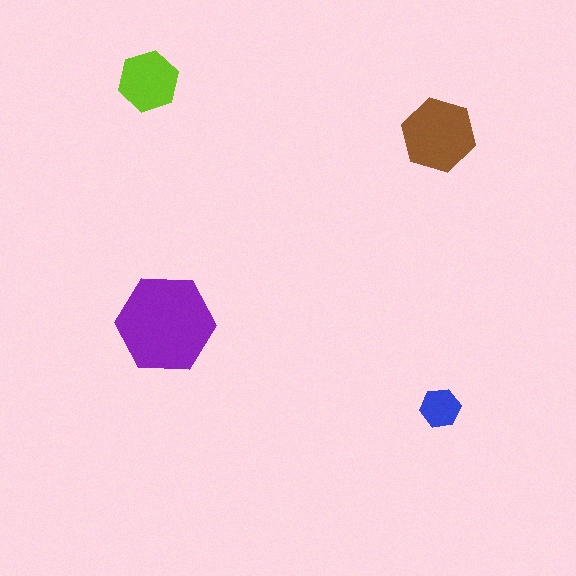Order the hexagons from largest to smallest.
the purple one, the brown one, the lime one, the blue one.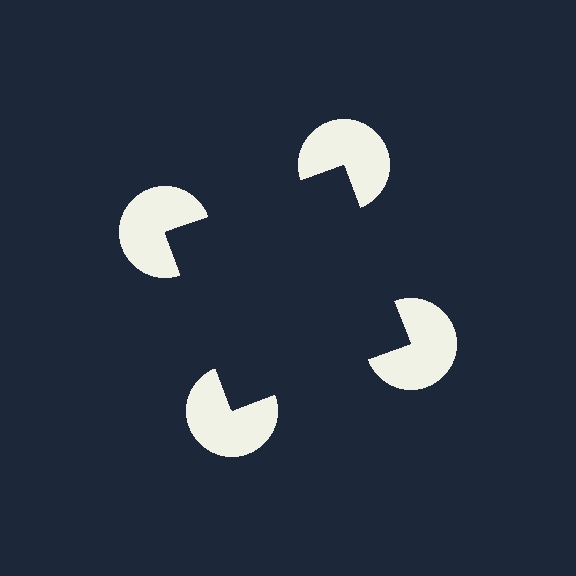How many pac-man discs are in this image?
There are 4 — one at each vertex of the illusory square.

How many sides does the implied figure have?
4 sides.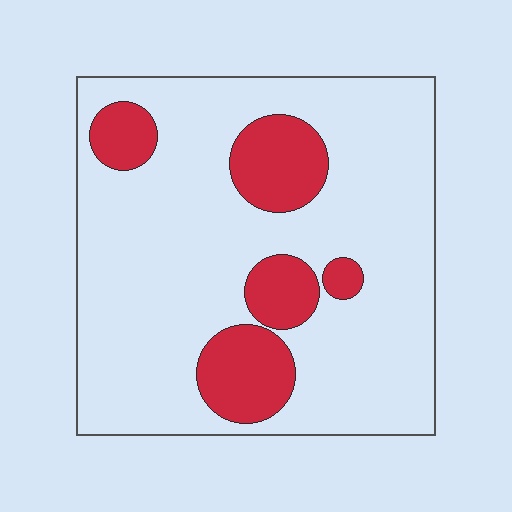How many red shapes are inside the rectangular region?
5.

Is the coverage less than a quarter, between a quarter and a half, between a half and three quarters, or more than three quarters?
Less than a quarter.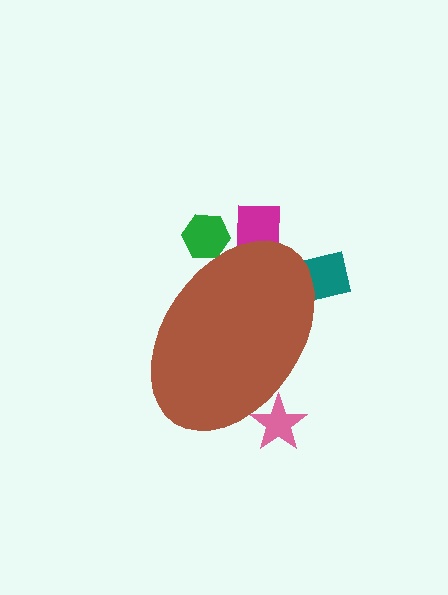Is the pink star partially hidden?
Yes, the pink star is partially hidden behind the brown ellipse.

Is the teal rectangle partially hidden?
Yes, the teal rectangle is partially hidden behind the brown ellipse.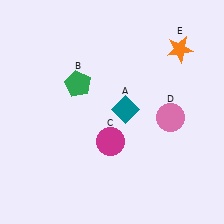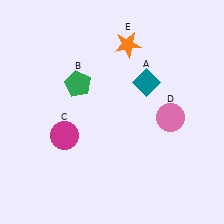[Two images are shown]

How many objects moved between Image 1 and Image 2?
3 objects moved between the two images.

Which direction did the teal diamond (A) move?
The teal diamond (A) moved up.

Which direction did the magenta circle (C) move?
The magenta circle (C) moved left.